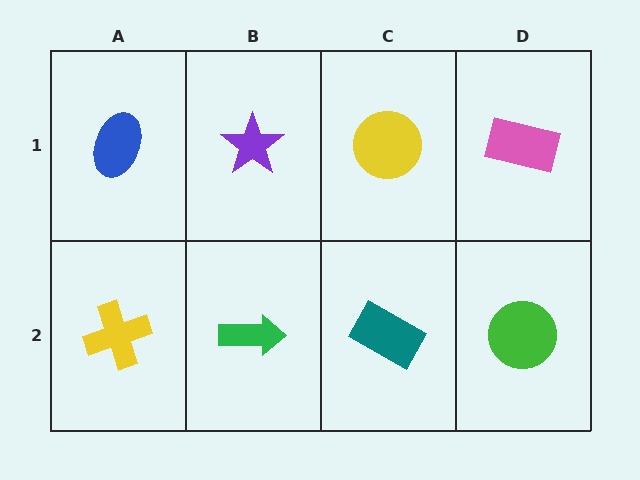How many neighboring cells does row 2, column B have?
3.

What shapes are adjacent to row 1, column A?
A yellow cross (row 2, column A), a purple star (row 1, column B).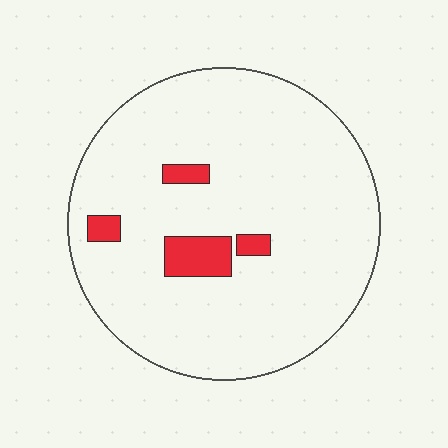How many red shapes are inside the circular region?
4.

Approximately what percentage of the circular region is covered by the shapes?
Approximately 5%.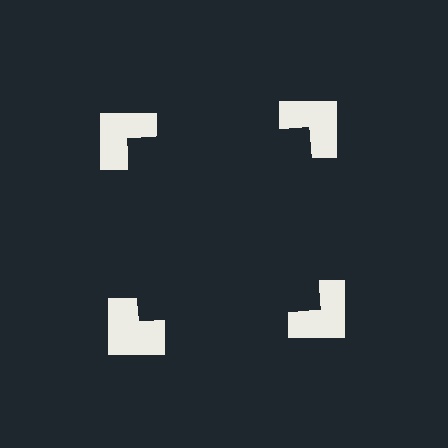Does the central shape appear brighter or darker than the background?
It typically appears slightly darker than the background, even though no actual brightness change is drawn.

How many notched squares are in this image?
There are 4 — one at each vertex of the illusory square.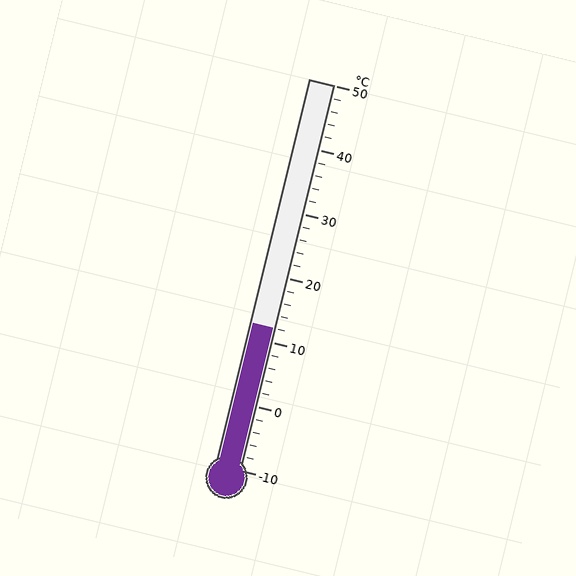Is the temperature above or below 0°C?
The temperature is above 0°C.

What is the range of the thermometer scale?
The thermometer scale ranges from -10°C to 50°C.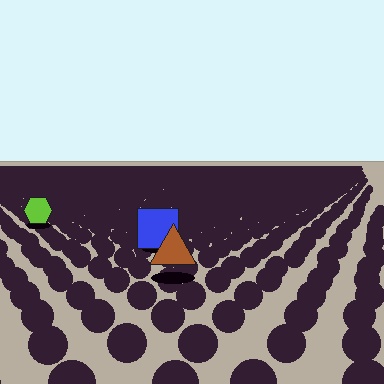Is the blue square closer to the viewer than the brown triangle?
No. The brown triangle is closer — you can tell from the texture gradient: the ground texture is coarser near it.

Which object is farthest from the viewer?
The lime hexagon is farthest from the viewer. It appears smaller and the ground texture around it is denser.